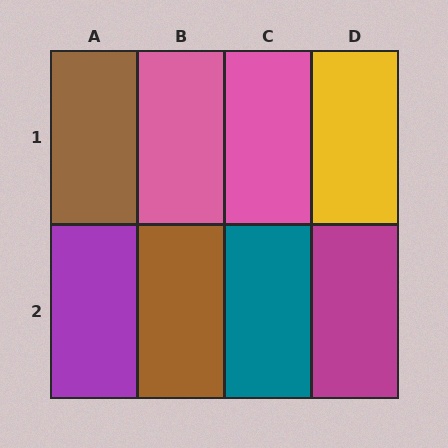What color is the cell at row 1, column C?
Pink.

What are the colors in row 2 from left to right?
Purple, brown, teal, magenta.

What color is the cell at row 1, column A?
Brown.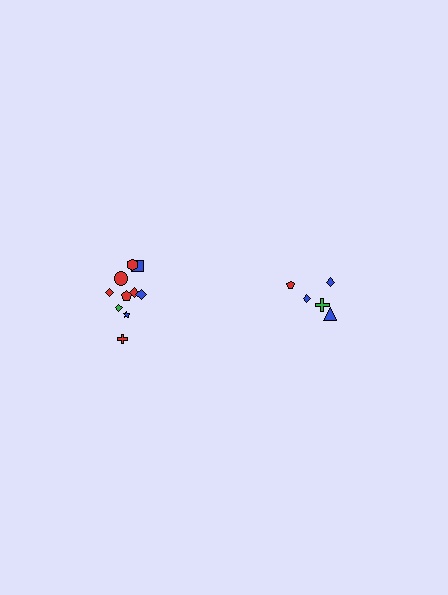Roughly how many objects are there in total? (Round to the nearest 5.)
Roughly 15 objects in total.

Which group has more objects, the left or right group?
The left group.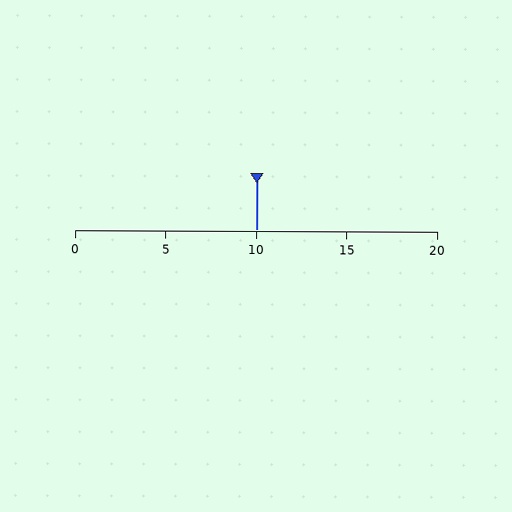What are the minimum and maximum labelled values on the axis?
The axis runs from 0 to 20.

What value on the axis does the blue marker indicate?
The marker indicates approximately 10.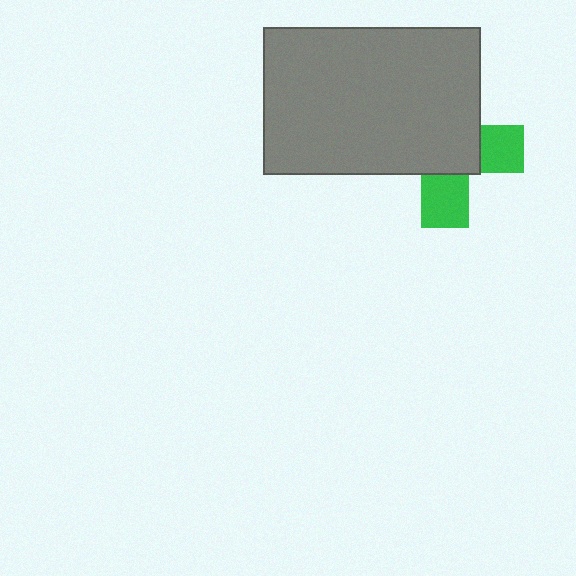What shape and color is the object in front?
The object in front is a gray rectangle.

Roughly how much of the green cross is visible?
A small part of it is visible (roughly 35%).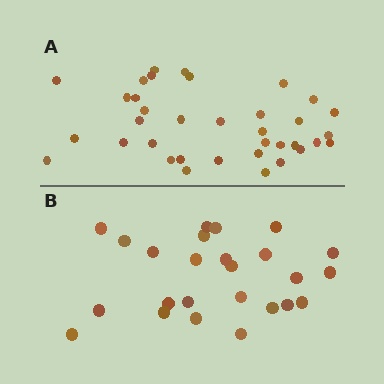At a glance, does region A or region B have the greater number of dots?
Region A (the top region) has more dots.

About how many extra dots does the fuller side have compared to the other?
Region A has roughly 12 or so more dots than region B.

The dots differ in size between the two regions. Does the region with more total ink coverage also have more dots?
No. Region B has more total ink coverage because its dots are larger, but region A actually contains more individual dots. Total area can be misleading — the number of items is what matters here.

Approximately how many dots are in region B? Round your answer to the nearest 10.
About 20 dots. (The exact count is 25, which rounds to 20.)